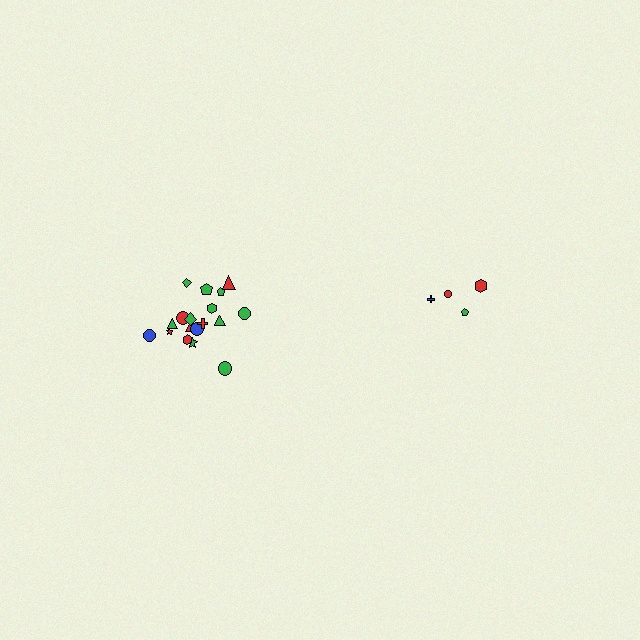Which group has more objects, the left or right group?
The left group.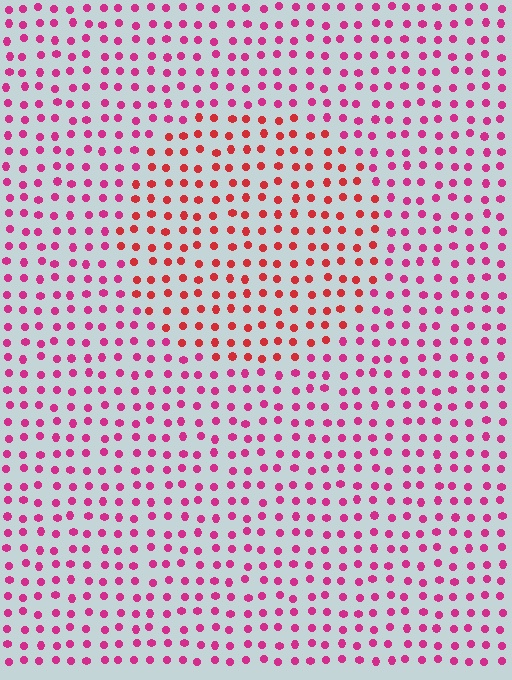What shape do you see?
I see a circle.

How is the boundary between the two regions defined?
The boundary is defined purely by a slight shift in hue (about 31 degrees). Spacing, size, and orientation are identical on both sides.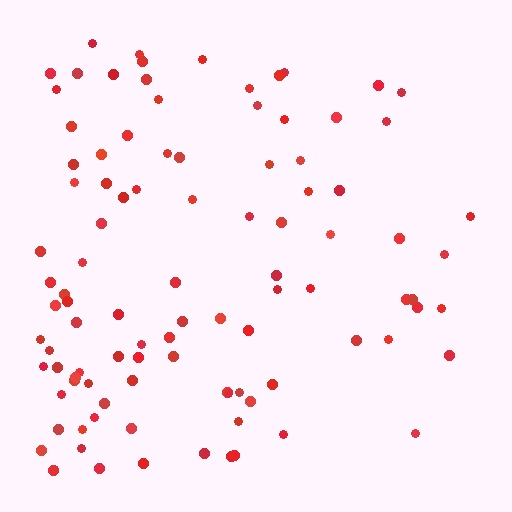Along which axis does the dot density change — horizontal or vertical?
Horizontal.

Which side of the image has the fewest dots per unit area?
The right.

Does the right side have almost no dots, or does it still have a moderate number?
Still a moderate number, just noticeably fewer than the left.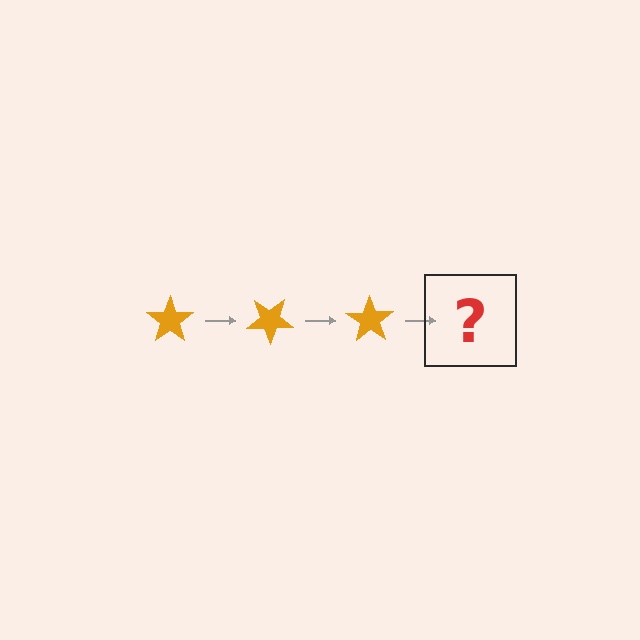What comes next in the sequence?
The next element should be an orange star rotated 105 degrees.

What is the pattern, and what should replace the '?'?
The pattern is that the star rotates 35 degrees each step. The '?' should be an orange star rotated 105 degrees.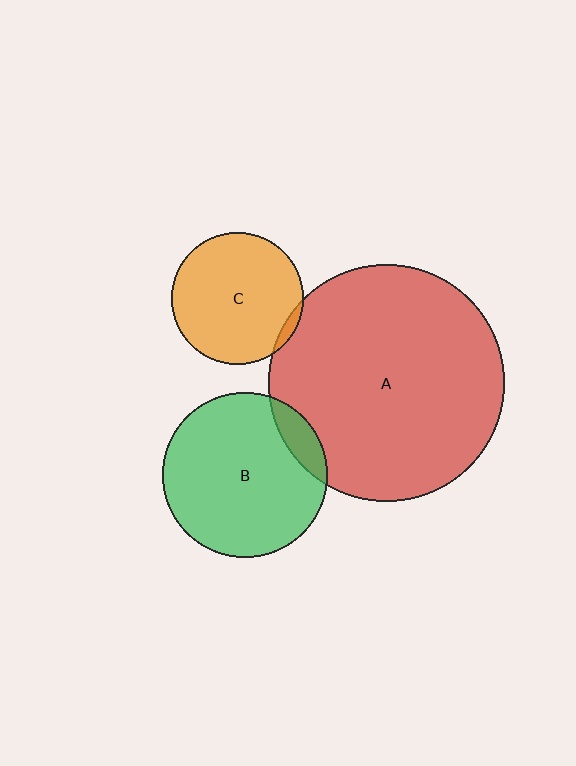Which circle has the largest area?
Circle A (red).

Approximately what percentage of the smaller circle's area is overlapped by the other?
Approximately 10%.